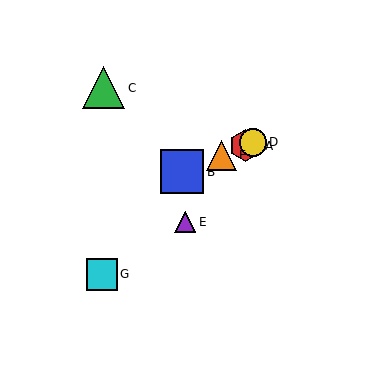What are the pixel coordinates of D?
Object D is at (253, 142).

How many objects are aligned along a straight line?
4 objects (A, B, D, F) are aligned along a straight line.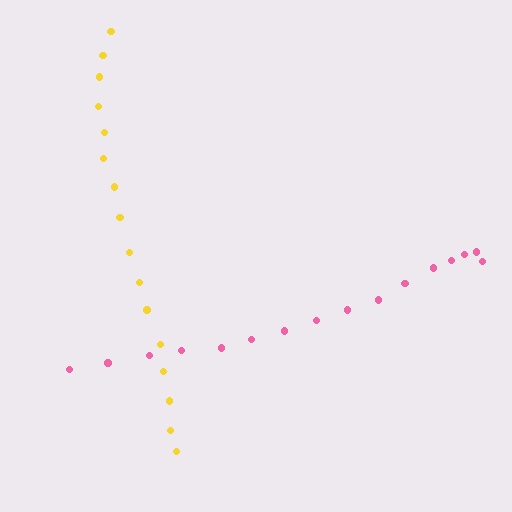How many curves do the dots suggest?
There are 2 distinct paths.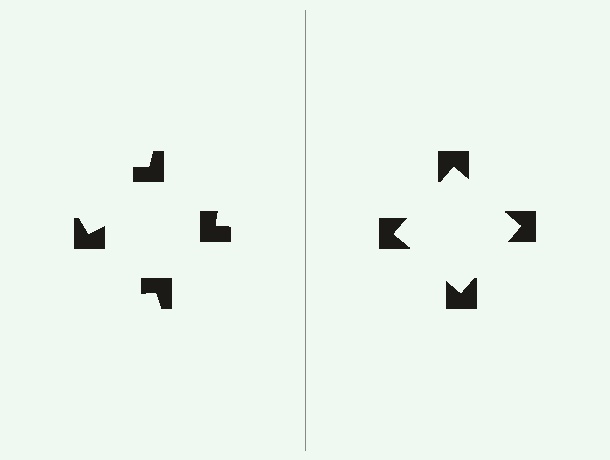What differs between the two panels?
The notched squares are positioned identically on both sides; only the wedge orientations differ. On the right they align to a square; on the left they are misaligned.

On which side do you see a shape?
An illusory square appears on the right side. On the left side the wedge cuts are rotated, so no coherent shape forms.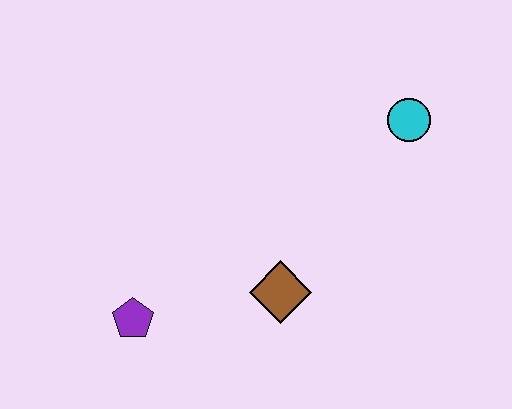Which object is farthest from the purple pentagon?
The cyan circle is farthest from the purple pentagon.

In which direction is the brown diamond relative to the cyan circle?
The brown diamond is below the cyan circle.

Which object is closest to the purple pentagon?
The brown diamond is closest to the purple pentagon.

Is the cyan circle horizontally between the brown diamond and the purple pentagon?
No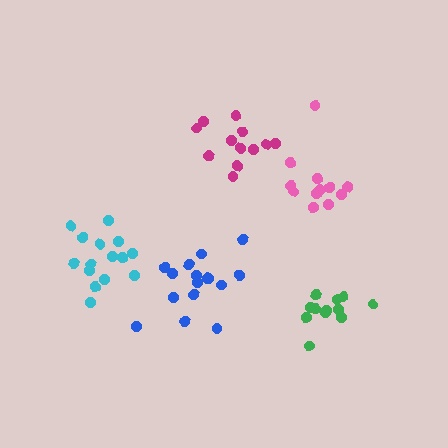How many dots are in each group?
Group 1: 16 dots, Group 2: 15 dots, Group 3: 12 dots, Group 4: 12 dots, Group 5: 12 dots (67 total).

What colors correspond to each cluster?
The clusters are colored: blue, cyan, magenta, pink, green.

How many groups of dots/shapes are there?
There are 5 groups.